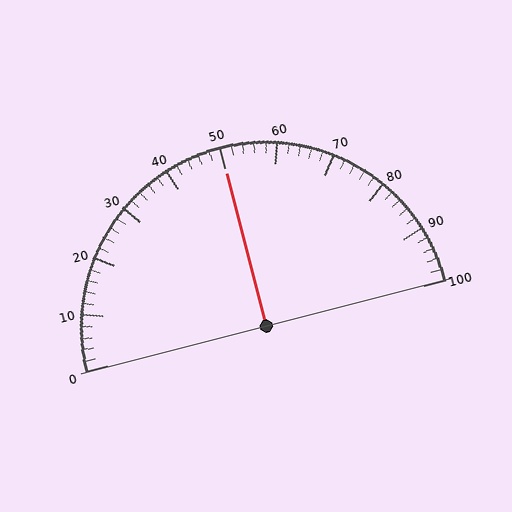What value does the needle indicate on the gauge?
The needle indicates approximately 50.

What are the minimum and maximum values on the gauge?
The gauge ranges from 0 to 100.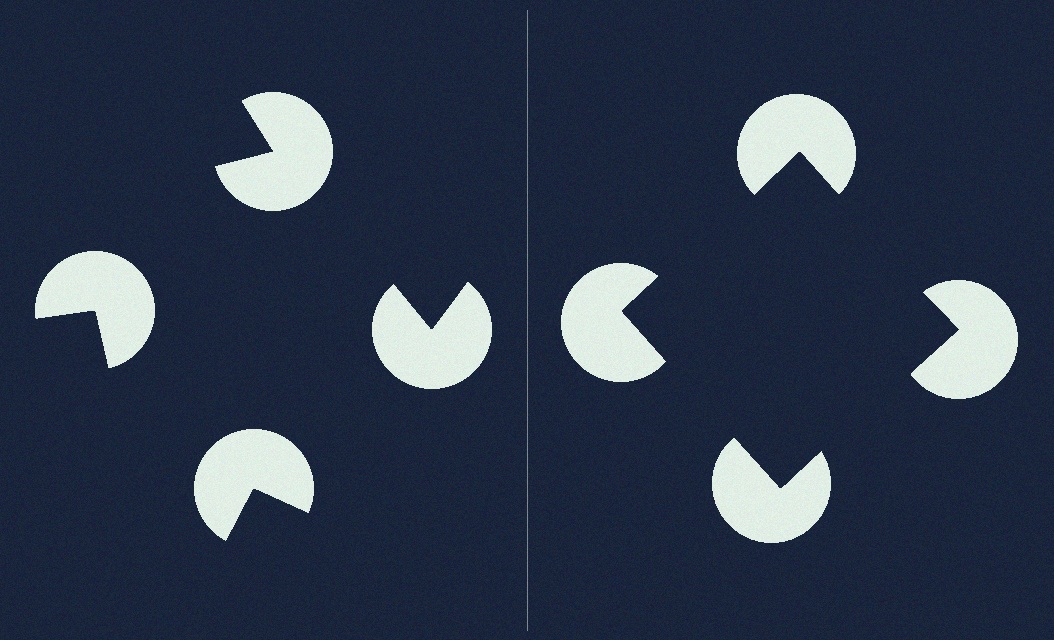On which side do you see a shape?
An illusory square appears on the right side. On the left side the wedge cuts are rotated, so no coherent shape forms.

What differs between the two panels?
The pac-man discs are positioned identically on both sides; only the wedge orientations differ. On the right they align to a square; on the left they are misaligned.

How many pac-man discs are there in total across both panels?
8 — 4 on each side.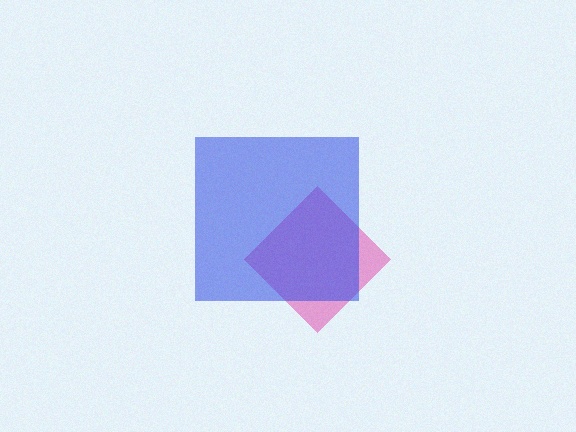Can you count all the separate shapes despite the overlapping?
Yes, there are 2 separate shapes.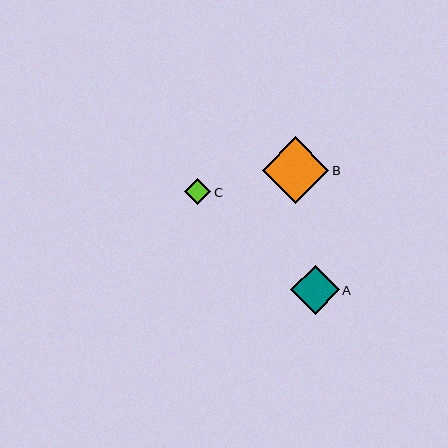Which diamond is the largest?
Diamond B is the largest with a size of approximately 66 pixels.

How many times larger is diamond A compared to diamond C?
Diamond A is approximately 1.8 times the size of diamond C.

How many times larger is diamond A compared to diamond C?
Diamond A is approximately 1.8 times the size of diamond C.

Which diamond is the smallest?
Diamond C is the smallest with a size of approximately 27 pixels.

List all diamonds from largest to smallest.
From largest to smallest: B, A, C.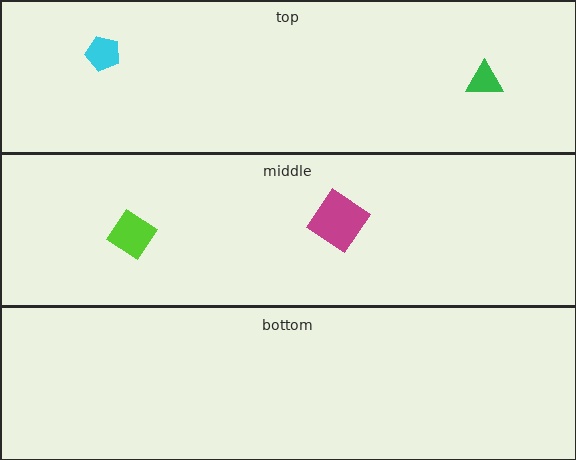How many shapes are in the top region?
2.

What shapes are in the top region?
The green triangle, the cyan pentagon.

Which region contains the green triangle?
The top region.